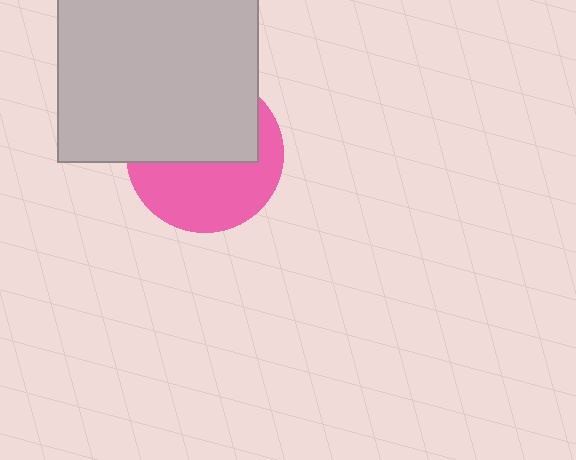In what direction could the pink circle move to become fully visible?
The pink circle could move down. That would shift it out from behind the light gray square entirely.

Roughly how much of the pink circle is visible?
About half of it is visible (roughly 48%).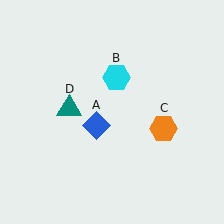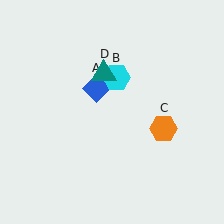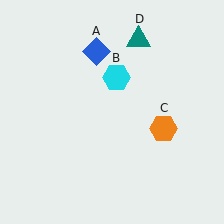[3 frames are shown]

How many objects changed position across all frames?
2 objects changed position: blue diamond (object A), teal triangle (object D).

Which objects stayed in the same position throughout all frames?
Cyan hexagon (object B) and orange hexagon (object C) remained stationary.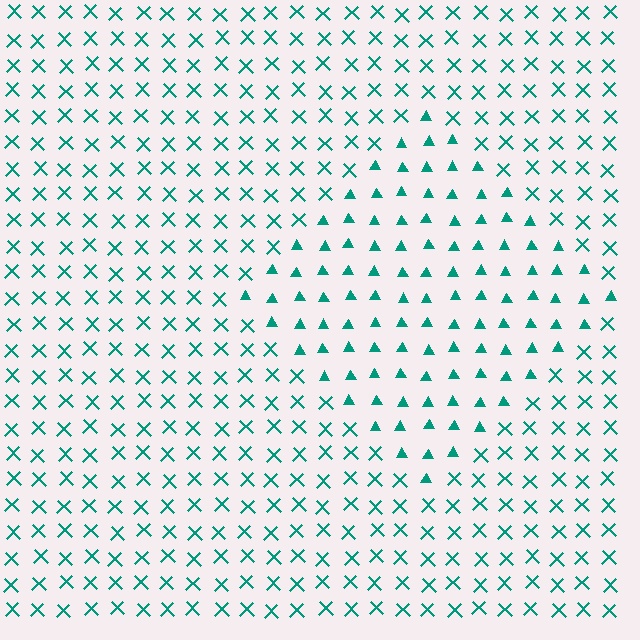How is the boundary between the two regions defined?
The boundary is defined by a change in element shape: triangles inside vs. X marks outside. All elements share the same color and spacing.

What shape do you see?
I see a diamond.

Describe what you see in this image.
The image is filled with small teal elements arranged in a uniform grid. A diamond-shaped region contains triangles, while the surrounding area contains X marks. The boundary is defined purely by the change in element shape.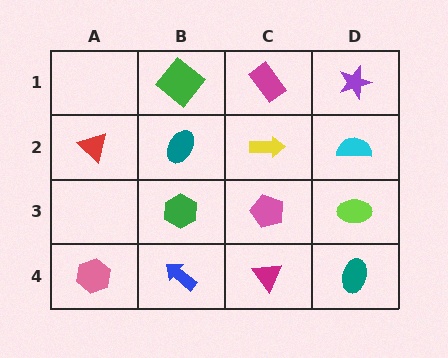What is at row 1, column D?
A purple star.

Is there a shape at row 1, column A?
No, that cell is empty.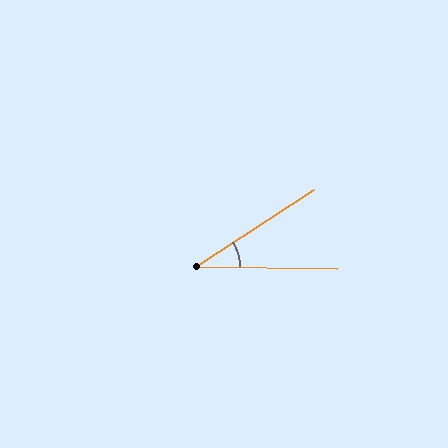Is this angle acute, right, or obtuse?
It is acute.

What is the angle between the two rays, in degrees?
Approximately 34 degrees.